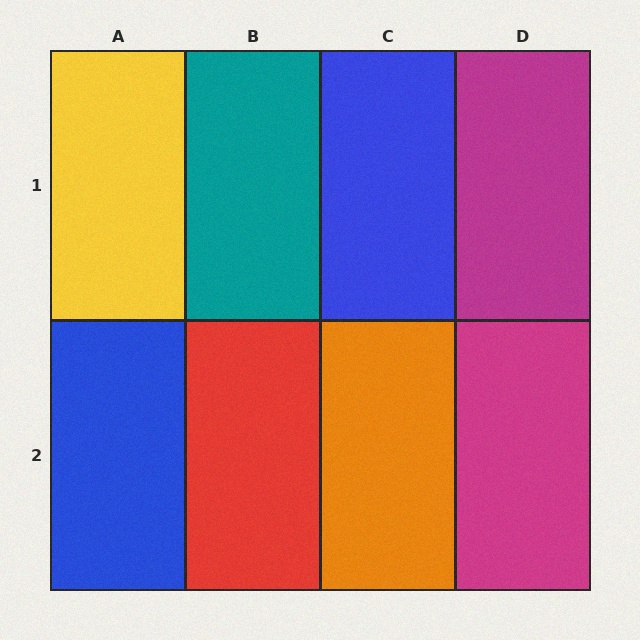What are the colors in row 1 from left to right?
Yellow, teal, blue, magenta.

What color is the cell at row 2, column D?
Magenta.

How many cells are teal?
1 cell is teal.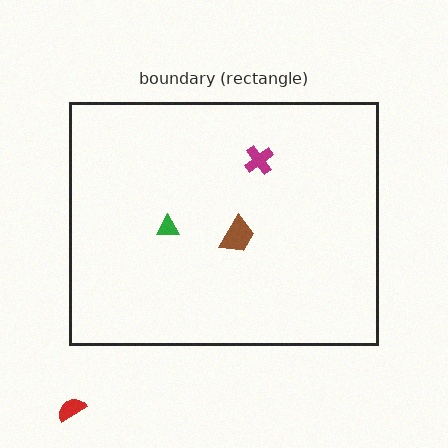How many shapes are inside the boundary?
3 inside, 1 outside.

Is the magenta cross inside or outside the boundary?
Inside.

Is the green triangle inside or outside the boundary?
Inside.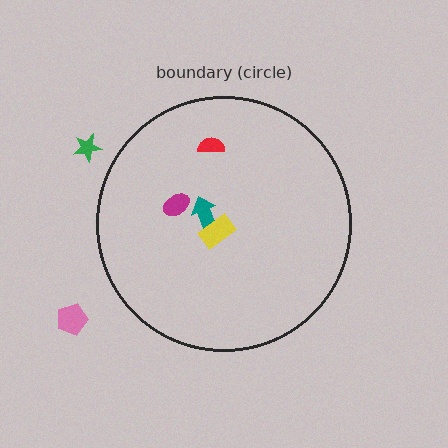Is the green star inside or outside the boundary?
Outside.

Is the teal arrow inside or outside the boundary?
Inside.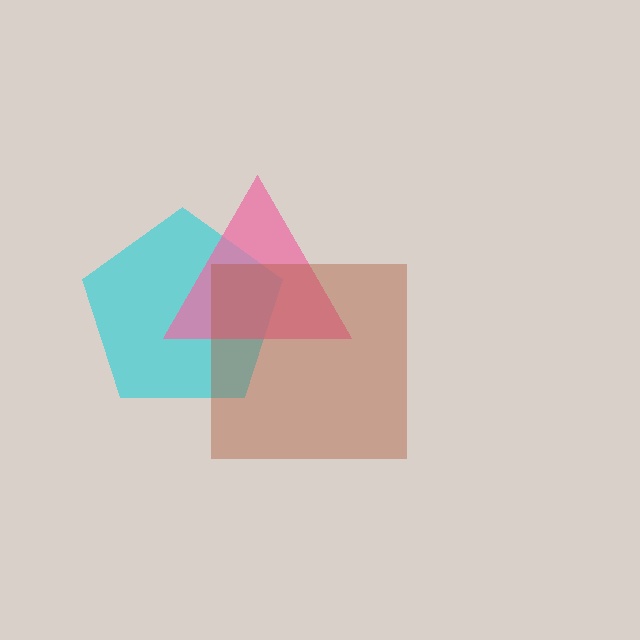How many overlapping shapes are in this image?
There are 3 overlapping shapes in the image.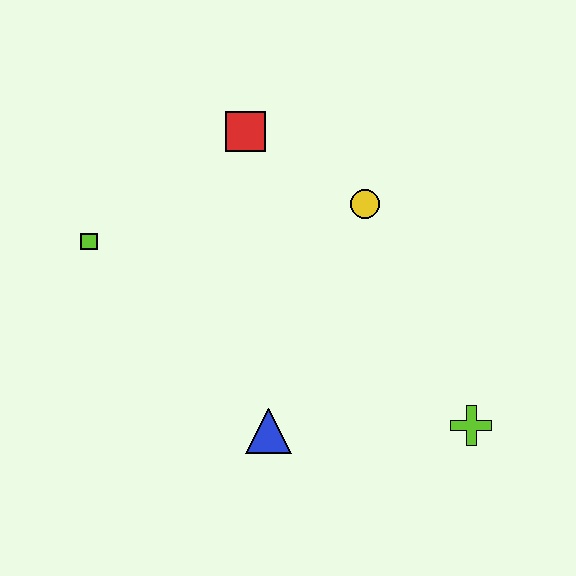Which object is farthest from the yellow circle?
The lime square is farthest from the yellow circle.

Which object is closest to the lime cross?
The blue triangle is closest to the lime cross.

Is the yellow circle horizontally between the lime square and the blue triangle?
No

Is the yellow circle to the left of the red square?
No